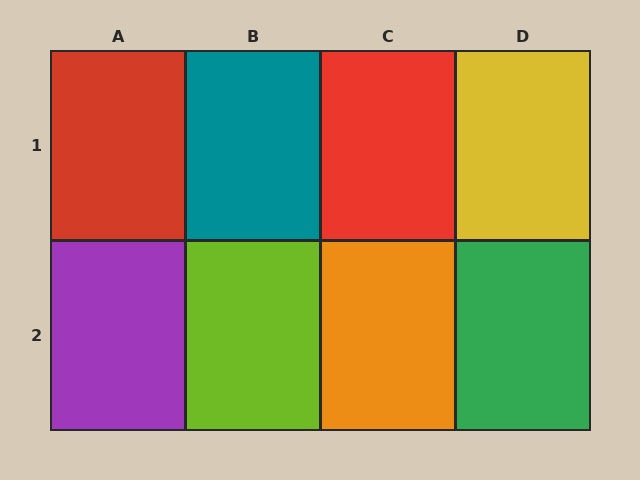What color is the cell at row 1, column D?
Yellow.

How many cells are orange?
1 cell is orange.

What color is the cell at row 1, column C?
Red.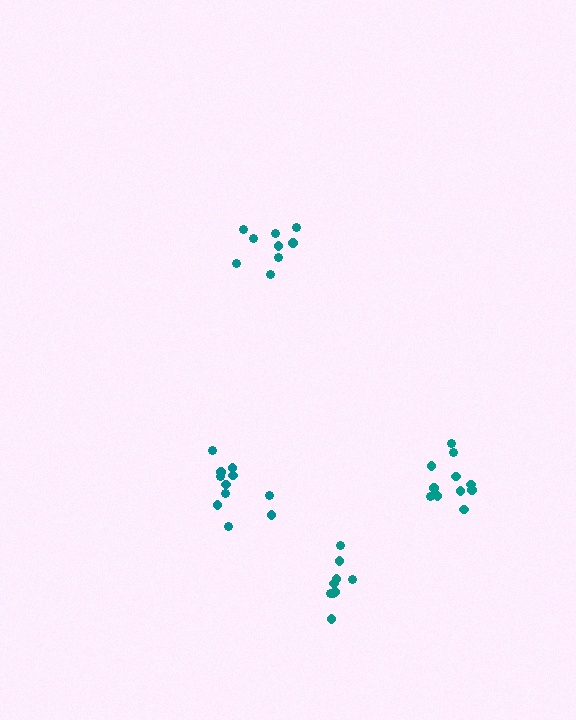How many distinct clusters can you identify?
There are 4 distinct clusters.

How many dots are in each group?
Group 1: 9 dots, Group 2: 11 dots, Group 3: 9 dots, Group 4: 11 dots (40 total).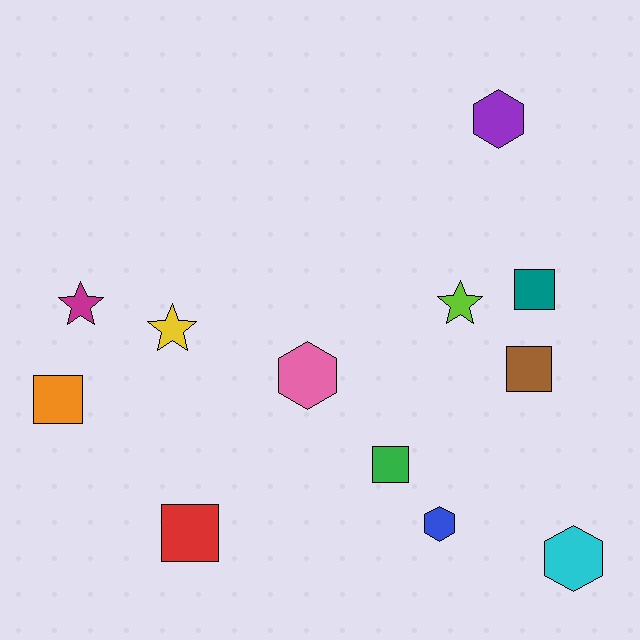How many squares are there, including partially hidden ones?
There are 5 squares.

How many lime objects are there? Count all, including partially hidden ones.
There is 1 lime object.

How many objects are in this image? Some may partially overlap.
There are 12 objects.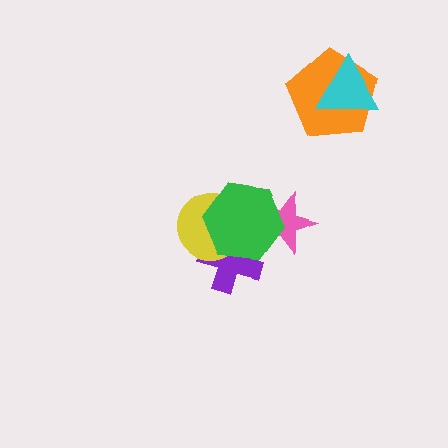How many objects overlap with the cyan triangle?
1 object overlaps with the cyan triangle.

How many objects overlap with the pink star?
1 object overlaps with the pink star.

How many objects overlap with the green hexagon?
3 objects overlap with the green hexagon.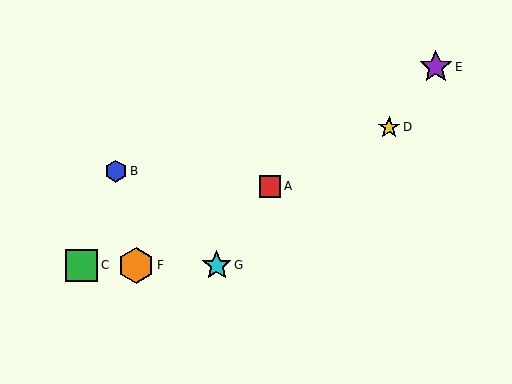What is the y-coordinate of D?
Object D is at y≈127.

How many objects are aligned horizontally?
3 objects (C, F, G) are aligned horizontally.